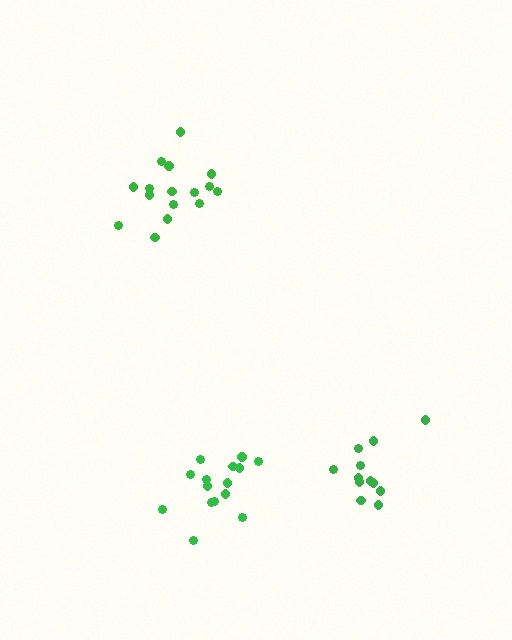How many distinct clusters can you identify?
There are 3 distinct clusters.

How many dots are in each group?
Group 1: 12 dots, Group 2: 16 dots, Group 3: 15 dots (43 total).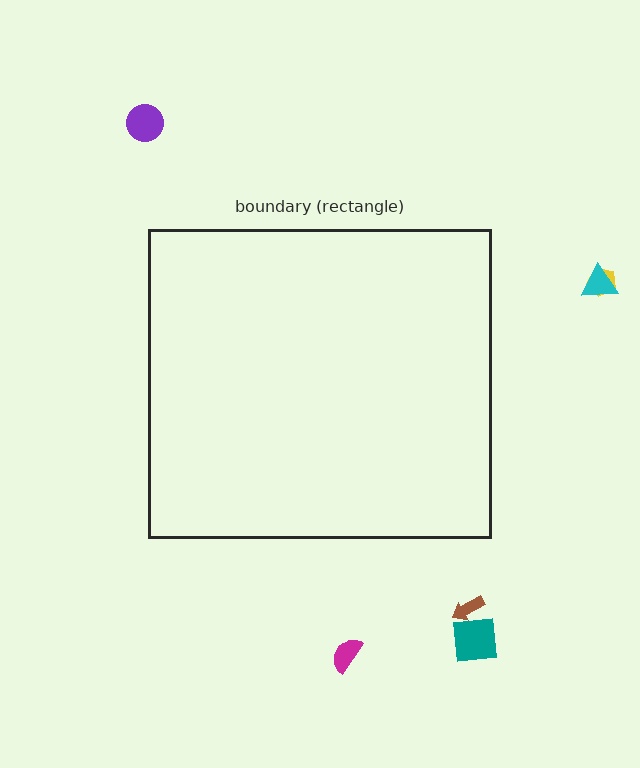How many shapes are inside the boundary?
0 inside, 6 outside.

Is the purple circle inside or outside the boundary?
Outside.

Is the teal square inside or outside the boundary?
Outside.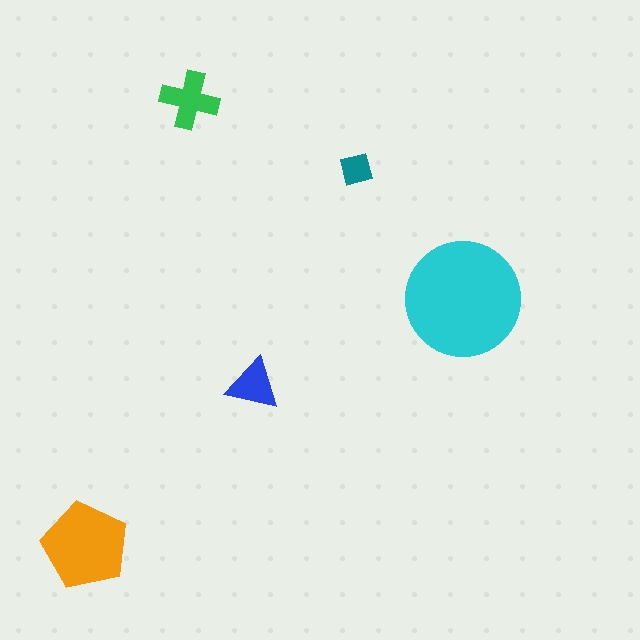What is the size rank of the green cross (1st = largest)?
3rd.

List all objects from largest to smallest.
The cyan circle, the orange pentagon, the green cross, the blue triangle, the teal square.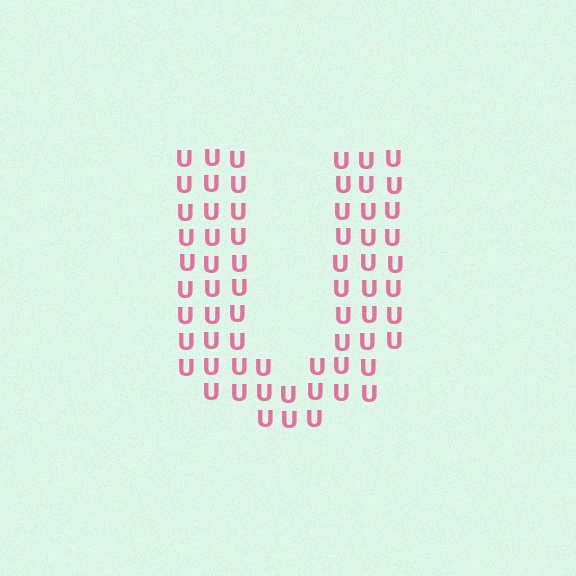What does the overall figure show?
The overall figure shows the letter U.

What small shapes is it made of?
It is made of small letter U's.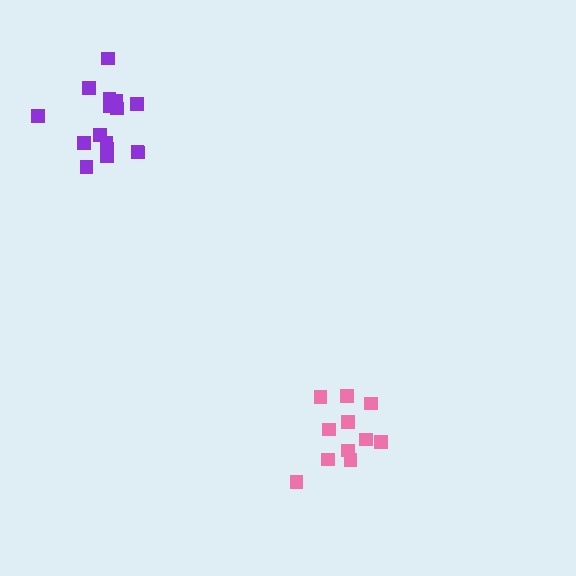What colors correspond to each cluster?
The clusters are colored: purple, pink.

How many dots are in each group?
Group 1: 16 dots, Group 2: 12 dots (28 total).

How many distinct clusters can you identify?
There are 2 distinct clusters.